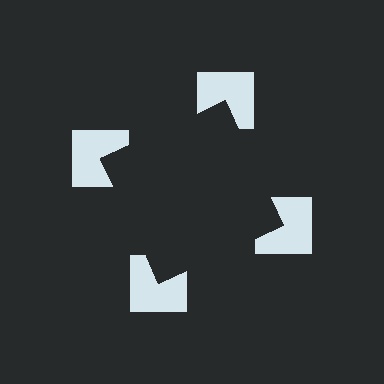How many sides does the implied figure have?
4 sides.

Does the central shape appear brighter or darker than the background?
It typically appears slightly darker than the background, even though no actual brightness change is drawn.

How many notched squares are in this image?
There are 4 — one at each vertex of the illusory square.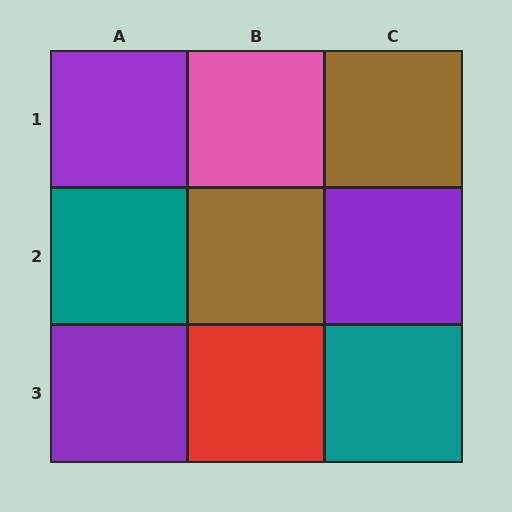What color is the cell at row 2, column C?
Purple.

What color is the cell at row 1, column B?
Pink.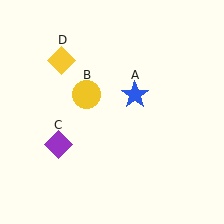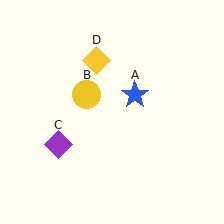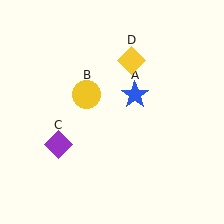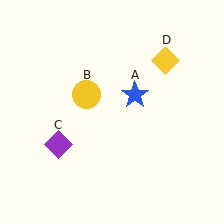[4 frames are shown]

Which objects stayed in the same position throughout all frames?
Blue star (object A) and yellow circle (object B) and purple diamond (object C) remained stationary.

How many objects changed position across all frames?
1 object changed position: yellow diamond (object D).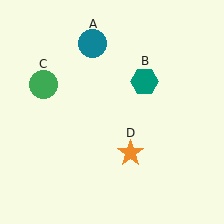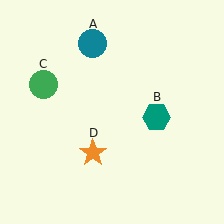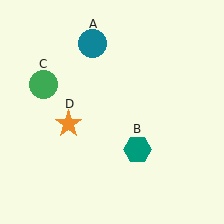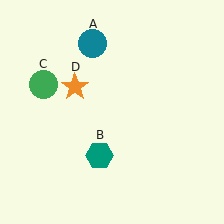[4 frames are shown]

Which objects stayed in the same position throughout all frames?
Teal circle (object A) and green circle (object C) remained stationary.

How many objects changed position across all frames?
2 objects changed position: teal hexagon (object B), orange star (object D).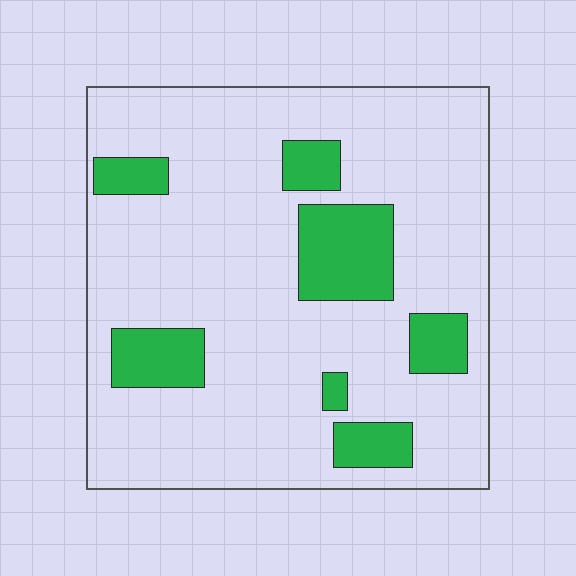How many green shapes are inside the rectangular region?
7.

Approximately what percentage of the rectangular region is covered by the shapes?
Approximately 20%.